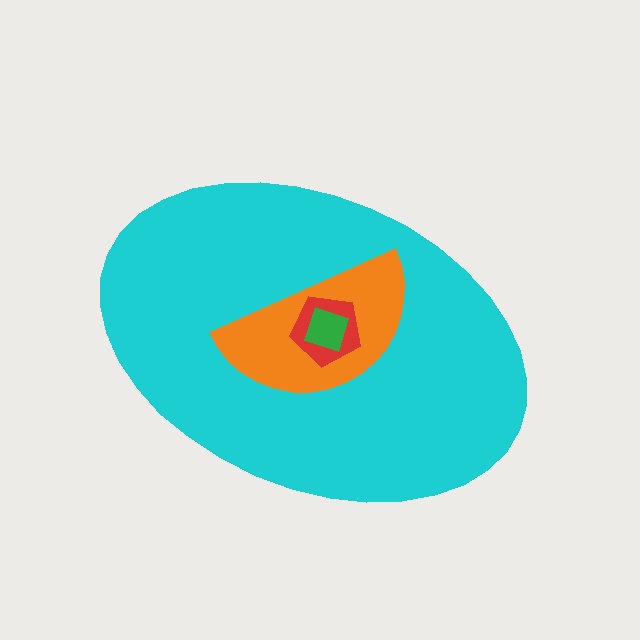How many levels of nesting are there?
4.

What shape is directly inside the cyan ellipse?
The orange semicircle.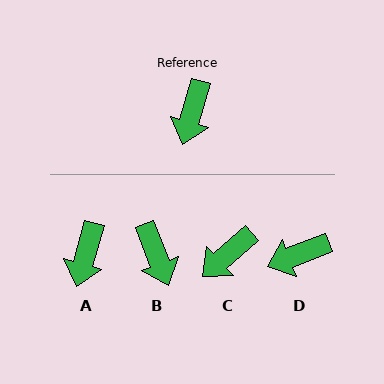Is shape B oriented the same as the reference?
No, it is off by about 37 degrees.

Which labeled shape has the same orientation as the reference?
A.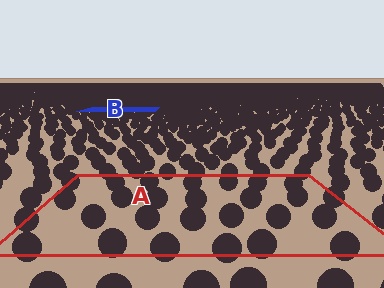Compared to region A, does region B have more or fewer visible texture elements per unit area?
Region B has more texture elements per unit area — they are packed more densely because it is farther away.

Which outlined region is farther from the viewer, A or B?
Region B is farther from the viewer — the texture elements inside it appear smaller and more densely packed.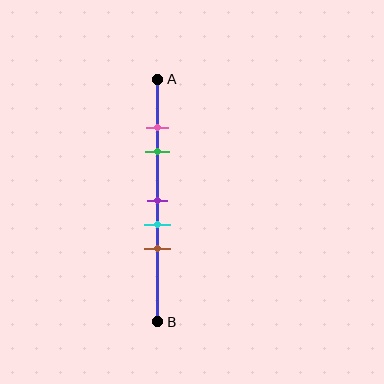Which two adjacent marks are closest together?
The pink and green marks are the closest adjacent pair.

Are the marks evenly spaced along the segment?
No, the marks are not evenly spaced.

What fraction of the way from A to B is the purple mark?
The purple mark is approximately 50% (0.5) of the way from A to B.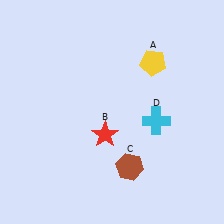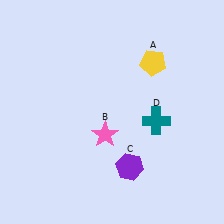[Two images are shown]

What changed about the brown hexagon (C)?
In Image 1, C is brown. In Image 2, it changed to purple.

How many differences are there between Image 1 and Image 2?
There are 3 differences between the two images.